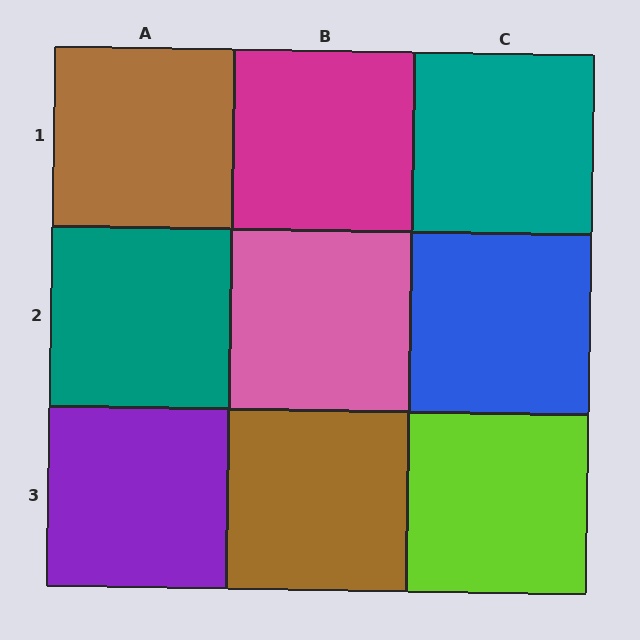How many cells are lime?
1 cell is lime.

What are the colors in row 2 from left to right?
Teal, pink, blue.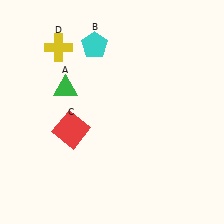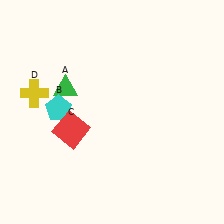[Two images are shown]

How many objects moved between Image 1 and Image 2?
2 objects moved between the two images.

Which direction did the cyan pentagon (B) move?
The cyan pentagon (B) moved down.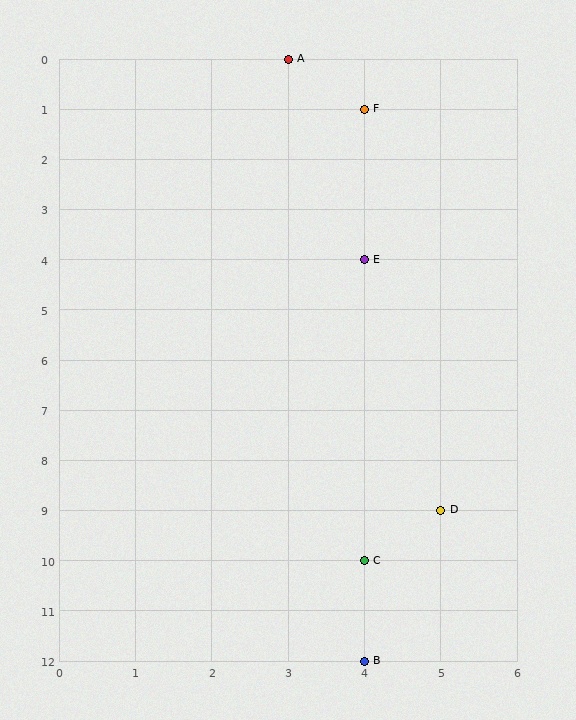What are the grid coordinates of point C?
Point C is at grid coordinates (4, 10).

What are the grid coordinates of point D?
Point D is at grid coordinates (5, 9).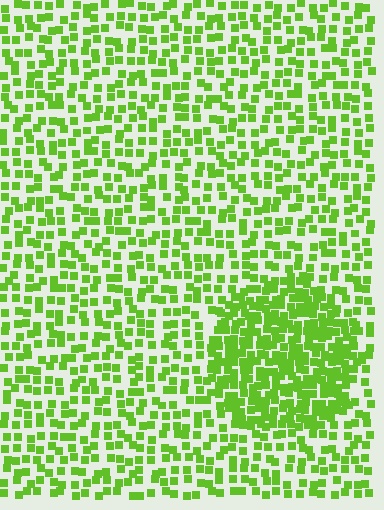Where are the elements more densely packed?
The elements are more densely packed inside the circle boundary.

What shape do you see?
I see a circle.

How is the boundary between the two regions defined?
The boundary is defined by a change in element density (approximately 2.0x ratio). All elements are the same color, size, and shape.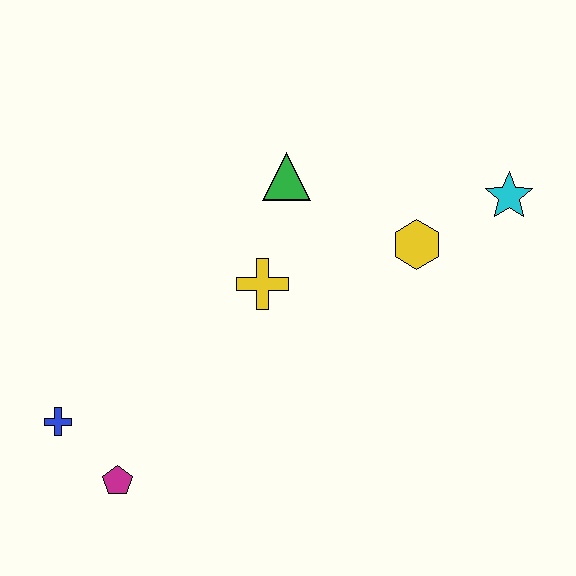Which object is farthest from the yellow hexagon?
The blue cross is farthest from the yellow hexagon.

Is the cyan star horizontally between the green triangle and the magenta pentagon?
No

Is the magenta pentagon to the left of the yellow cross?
Yes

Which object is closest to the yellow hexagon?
The cyan star is closest to the yellow hexagon.